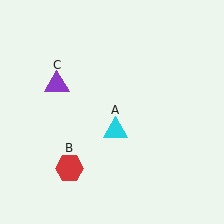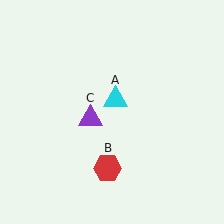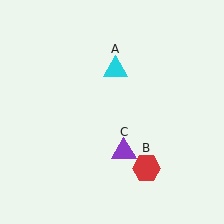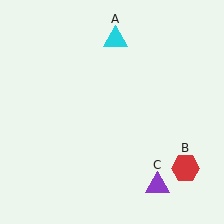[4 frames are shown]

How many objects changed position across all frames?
3 objects changed position: cyan triangle (object A), red hexagon (object B), purple triangle (object C).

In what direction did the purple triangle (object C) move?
The purple triangle (object C) moved down and to the right.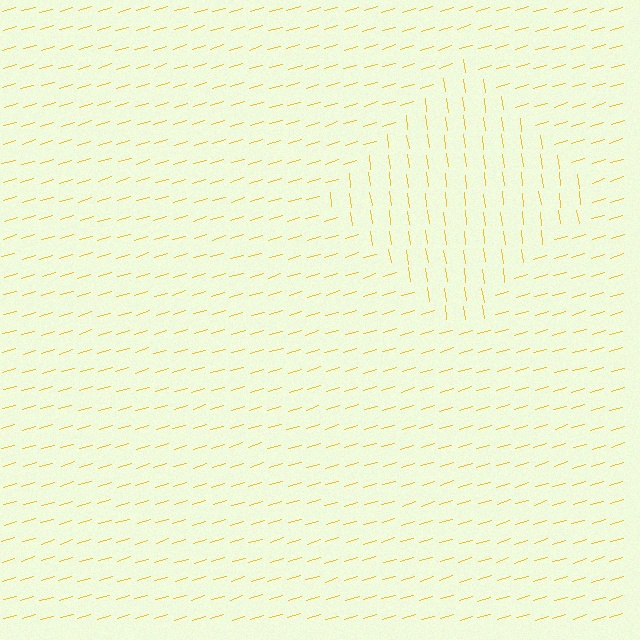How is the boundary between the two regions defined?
The boundary is defined purely by a change in line orientation (approximately 81 degrees difference). All lines are the same color and thickness.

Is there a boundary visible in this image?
Yes, there is a texture boundary formed by a change in line orientation.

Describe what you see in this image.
The image is filled with small yellow line segments. A diamond region in the image has lines oriented differently from the surrounding lines, creating a visible texture boundary.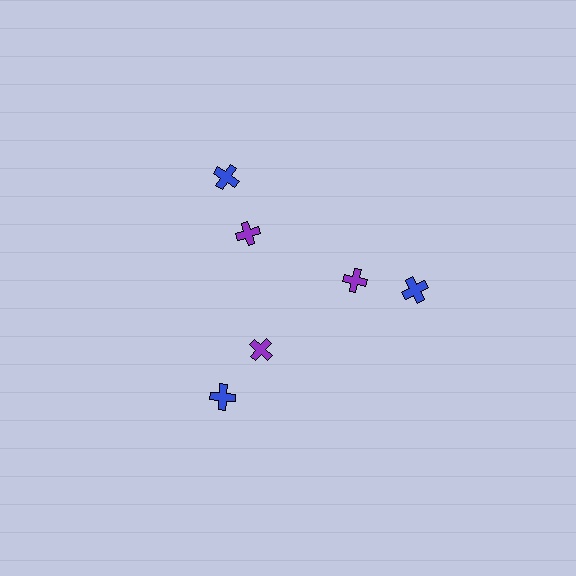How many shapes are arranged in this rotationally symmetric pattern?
There are 6 shapes, arranged in 3 groups of 2.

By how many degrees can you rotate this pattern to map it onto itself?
The pattern maps onto itself every 120 degrees of rotation.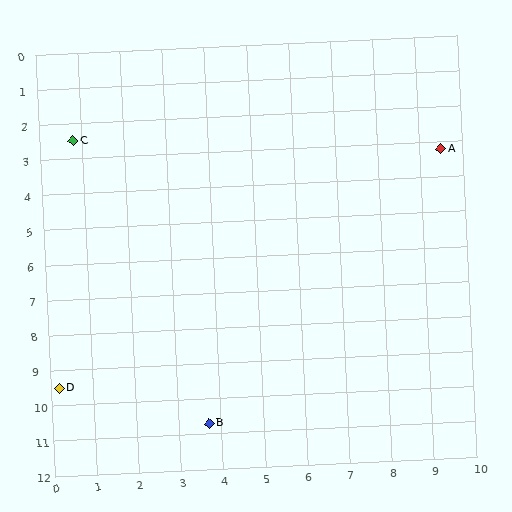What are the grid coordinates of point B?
Point B is at approximately (3.7, 10.7).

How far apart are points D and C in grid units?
Points D and C are about 7.0 grid units apart.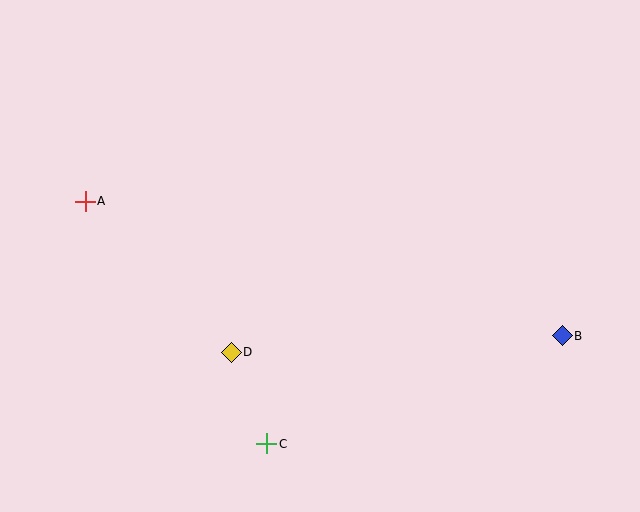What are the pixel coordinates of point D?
Point D is at (231, 352).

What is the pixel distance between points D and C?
The distance between D and C is 98 pixels.